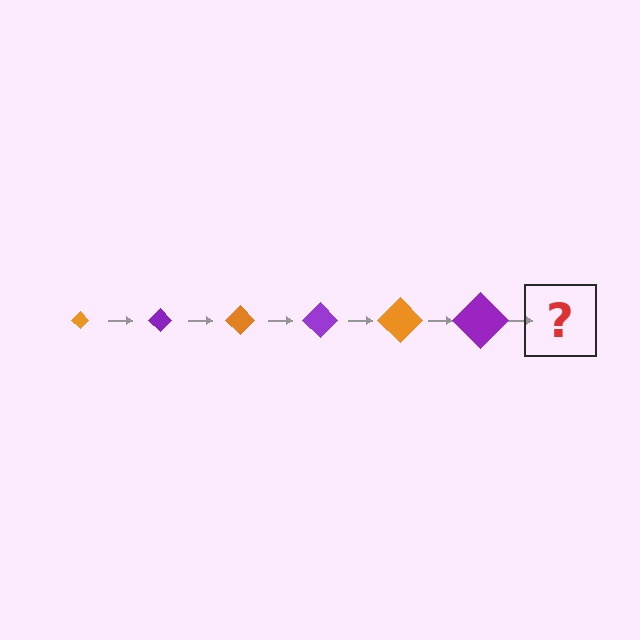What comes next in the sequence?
The next element should be an orange diamond, larger than the previous one.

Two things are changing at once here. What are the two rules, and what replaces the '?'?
The two rules are that the diamond grows larger each step and the color cycles through orange and purple. The '?' should be an orange diamond, larger than the previous one.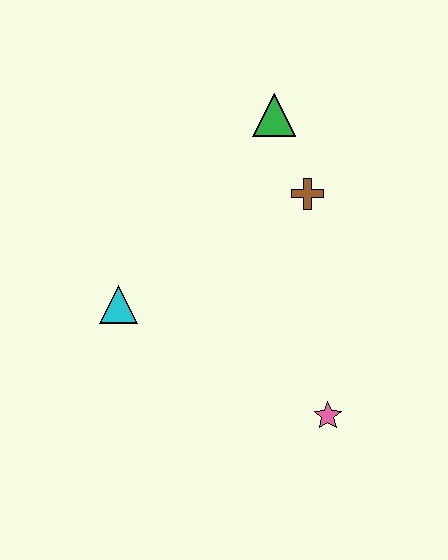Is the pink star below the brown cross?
Yes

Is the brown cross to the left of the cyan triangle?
No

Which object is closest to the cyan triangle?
The brown cross is closest to the cyan triangle.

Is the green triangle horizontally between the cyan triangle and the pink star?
Yes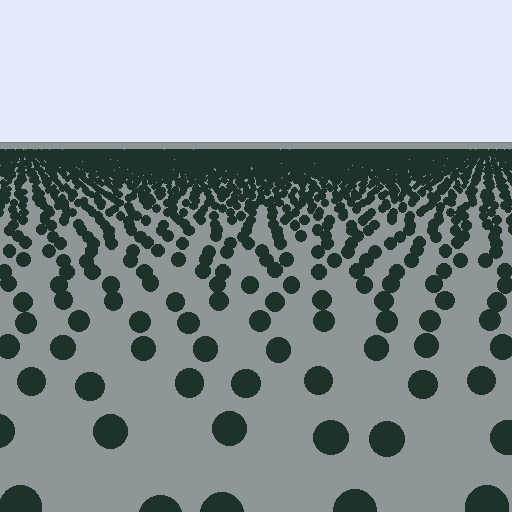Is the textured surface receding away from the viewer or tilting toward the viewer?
The surface is receding away from the viewer. Texture elements get smaller and denser toward the top.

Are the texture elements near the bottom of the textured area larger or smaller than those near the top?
Larger. Near the bottom, elements are closer to the viewer and appear at a bigger on-screen size.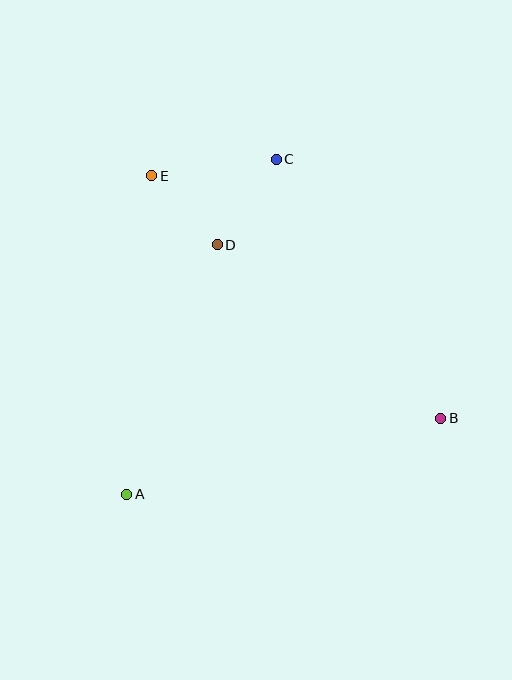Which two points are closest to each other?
Points D and E are closest to each other.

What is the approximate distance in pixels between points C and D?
The distance between C and D is approximately 104 pixels.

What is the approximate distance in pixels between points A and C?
The distance between A and C is approximately 367 pixels.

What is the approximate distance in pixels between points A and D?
The distance between A and D is approximately 266 pixels.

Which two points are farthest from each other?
Points B and E are farthest from each other.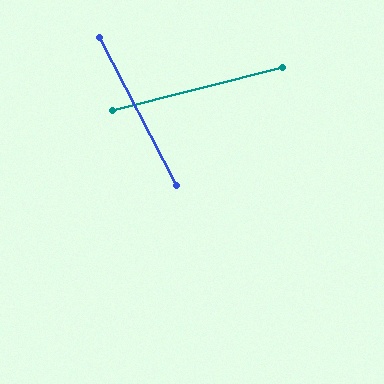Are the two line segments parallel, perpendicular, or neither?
Neither parallel nor perpendicular — they differ by about 77°.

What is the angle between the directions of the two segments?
Approximately 77 degrees.